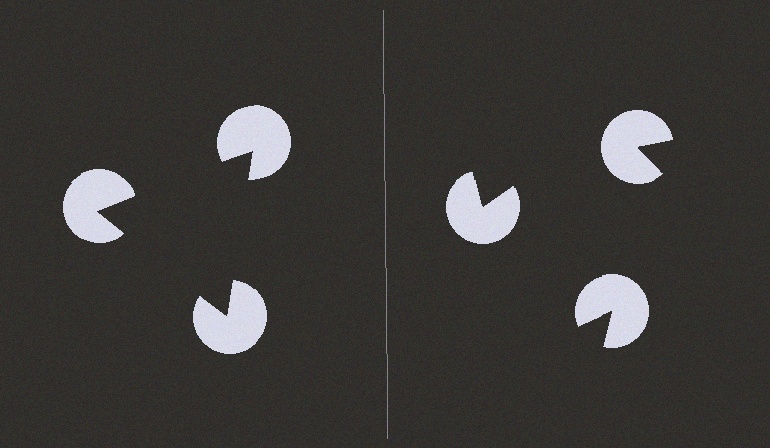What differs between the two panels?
The pac-man discs are positioned identically on both sides; only the wedge orientations differ. On the left they align to a triangle; on the right they are misaligned.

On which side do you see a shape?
An illusory triangle appears on the left side. On the right side the wedge cuts are rotated, so no coherent shape forms.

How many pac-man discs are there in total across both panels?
6 — 3 on each side.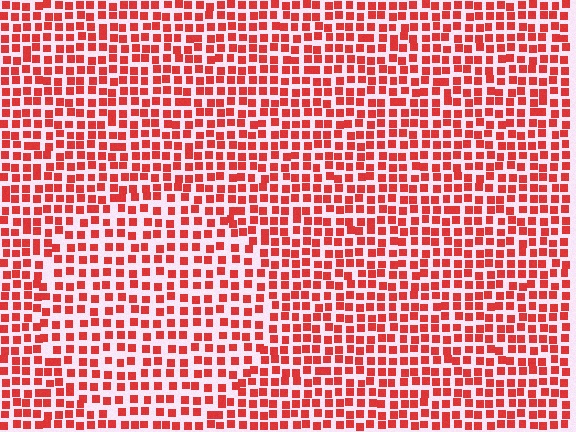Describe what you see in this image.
The image contains small red elements arranged at two different densities. A circle-shaped region is visible where the elements are less densely packed than the surrounding area.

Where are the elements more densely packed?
The elements are more densely packed outside the circle boundary.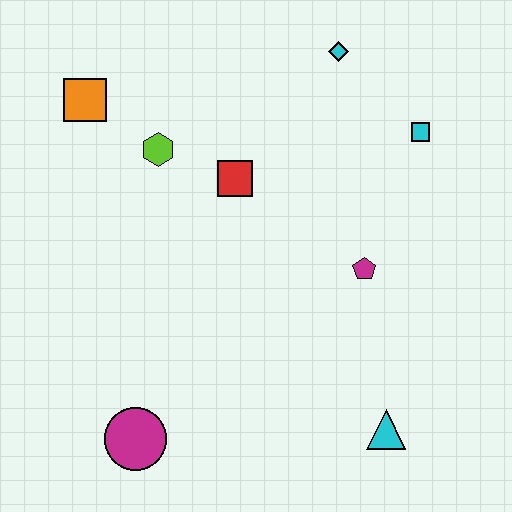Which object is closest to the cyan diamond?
The cyan square is closest to the cyan diamond.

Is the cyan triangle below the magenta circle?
No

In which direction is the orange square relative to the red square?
The orange square is to the left of the red square.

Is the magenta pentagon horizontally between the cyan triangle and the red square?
Yes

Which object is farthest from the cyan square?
The magenta circle is farthest from the cyan square.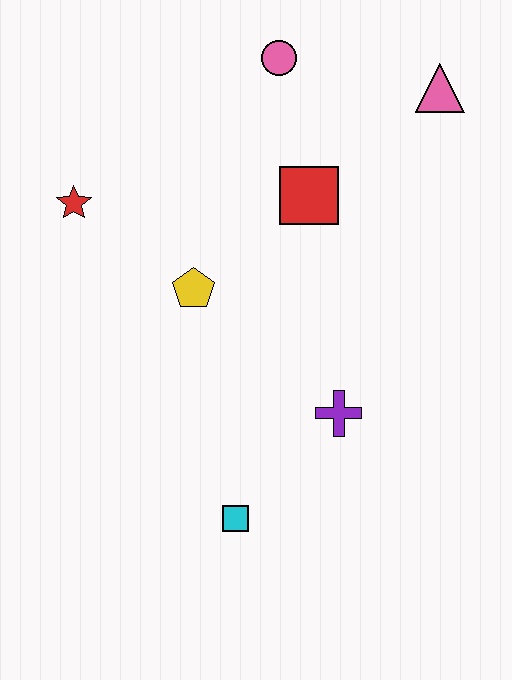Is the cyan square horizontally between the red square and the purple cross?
No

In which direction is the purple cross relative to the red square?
The purple cross is below the red square.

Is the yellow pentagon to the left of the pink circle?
Yes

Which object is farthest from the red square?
The cyan square is farthest from the red square.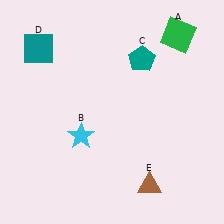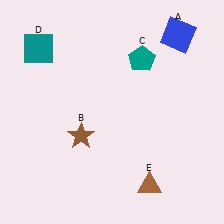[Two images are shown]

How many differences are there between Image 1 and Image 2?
There are 2 differences between the two images.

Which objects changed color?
A changed from green to blue. B changed from cyan to brown.